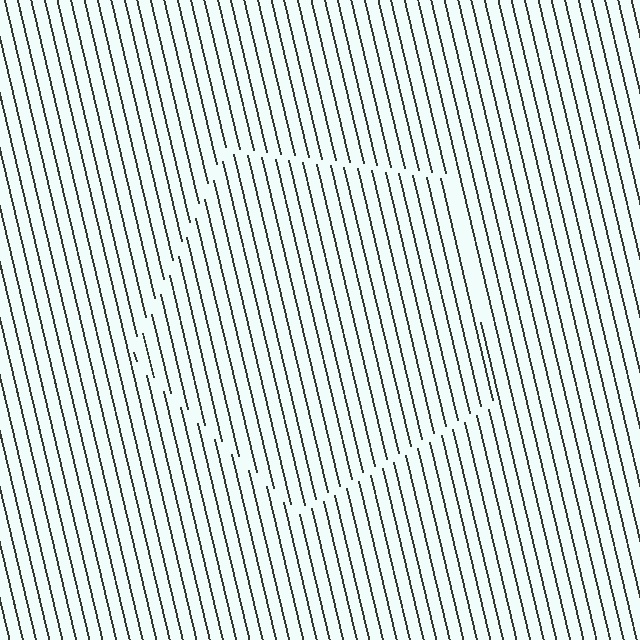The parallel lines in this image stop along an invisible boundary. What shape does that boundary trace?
An illusory pentagon. The interior of the shape contains the same grating, shifted by half a period — the contour is defined by the phase discontinuity where line-ends from the inner and outer gratings abut.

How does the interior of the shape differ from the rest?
The interior of the shape contains the same grating, shifted by half a period — the contour is defined by the phase discontinuity where line-ends from the inner and outer gratings abut.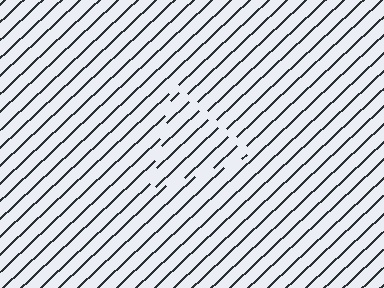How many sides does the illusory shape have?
3 sides — the line-ends trace a triangle.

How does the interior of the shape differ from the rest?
The interior of the shape contains the same grating, shifted by half a period — the contour is defined by the phase discontinuity where line-ends from the inner and outer gratings abut.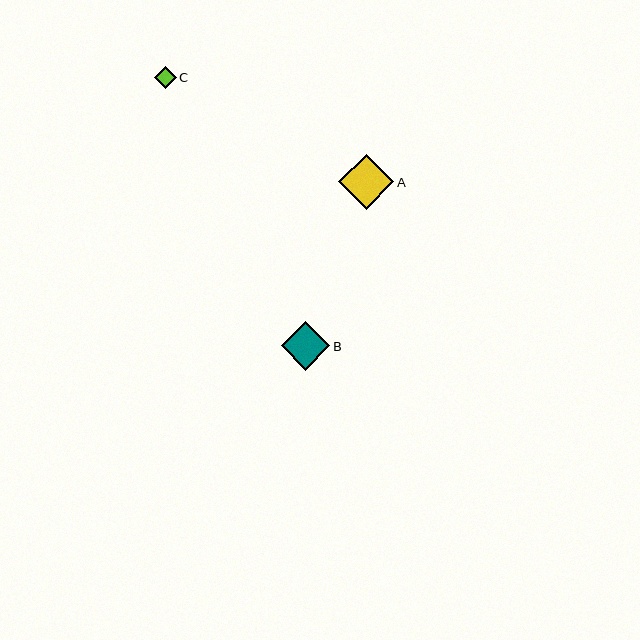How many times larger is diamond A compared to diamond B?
Diamond A is approximately 1.1 times the size of diamond B.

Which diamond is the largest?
Diamond A is the largest with a size of approximately 55 pixels.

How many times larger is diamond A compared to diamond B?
Diamond A is approximately 1.1 times the size of diamond B.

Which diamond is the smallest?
Diamond C is the smallest with a size of approximately 22 pixels.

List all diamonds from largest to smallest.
From largest to smallest: A, B, C.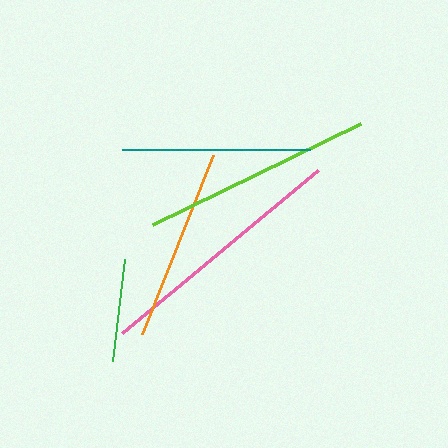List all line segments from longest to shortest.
From longest to shortest: pink, lime, orange, teal, green.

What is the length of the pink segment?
The pink segment is approximately 255 pixels long.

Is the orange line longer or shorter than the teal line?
The orange line is longer than the teal line.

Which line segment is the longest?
The pink line is the longest at approximately 255 pixels.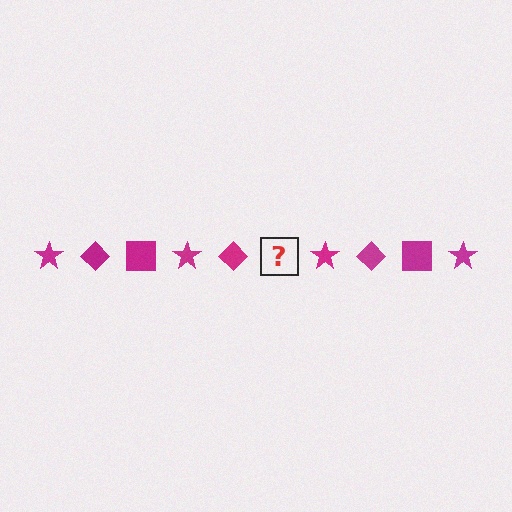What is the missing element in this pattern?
The missing element is a magenta square.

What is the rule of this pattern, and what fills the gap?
The rule is that the pattern cycles through star, diamond, square shapes in magenta. The gap should be filled with a magenta square.